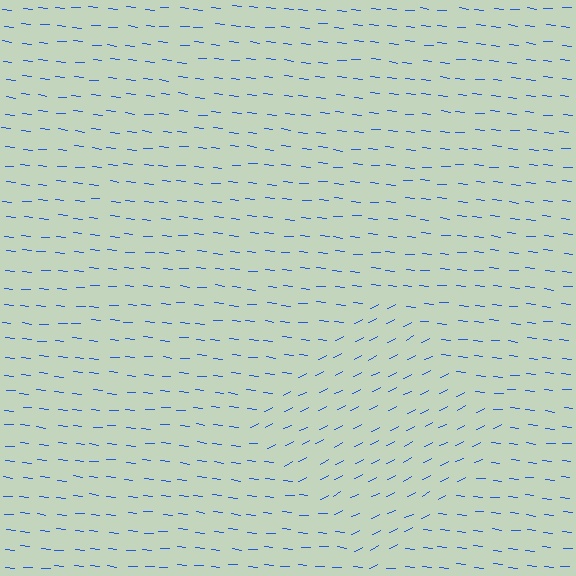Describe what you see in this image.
The image is filled with small blue line segments. A diamond region in the image has lines oriented differently from the surrounding lines, creating a visible texture boundary.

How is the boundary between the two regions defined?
The boundary is defined purely by a change in line orientation (approximately 32 degrees difference). All lines are the same color and thickness.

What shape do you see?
I see a diamond.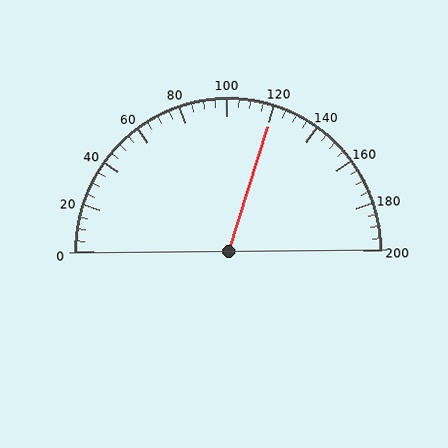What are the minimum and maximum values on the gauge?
The gauge ranges from 0 to 200.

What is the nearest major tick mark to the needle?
The nearest major tick mark is 120.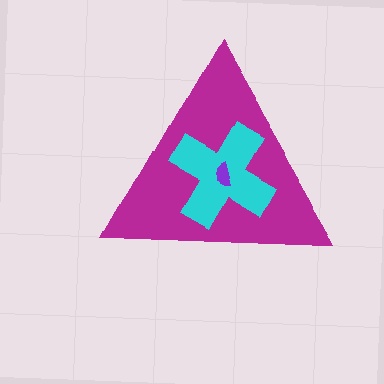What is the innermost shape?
The purple semicircle.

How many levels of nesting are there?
3.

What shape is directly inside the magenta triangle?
The cyan cross.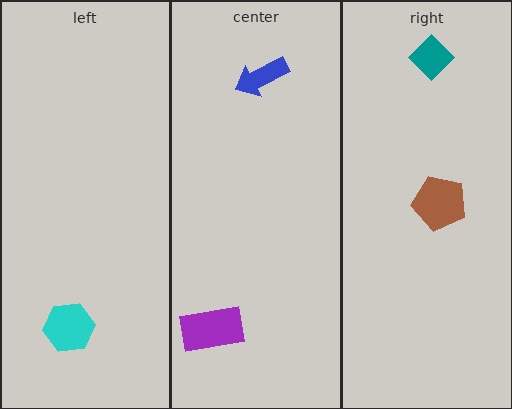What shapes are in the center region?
The purple rectangle, the blue arrow.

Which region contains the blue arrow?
The center region.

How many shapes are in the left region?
1.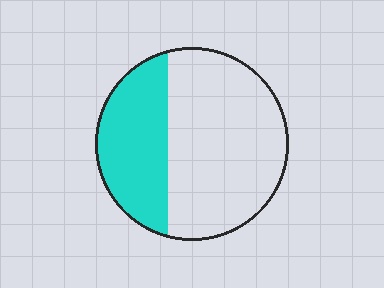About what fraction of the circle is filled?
About one third (1/3).